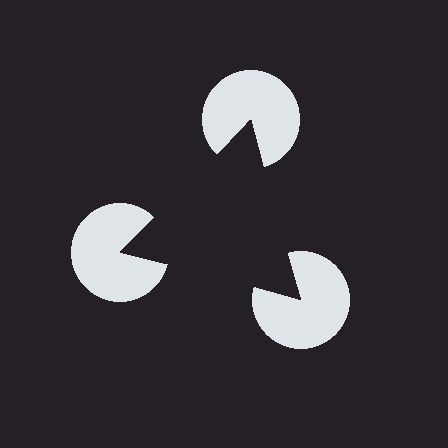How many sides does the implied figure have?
3 sides.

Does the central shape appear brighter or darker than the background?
It typically appears slightly darker than the background, even though no actual brightness change is drawn.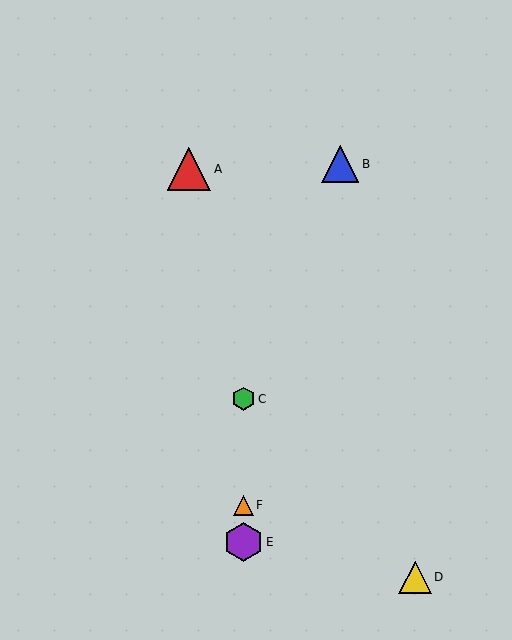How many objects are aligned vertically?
3 objects (C, E, F) are aligned vertically.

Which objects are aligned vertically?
Objects C, E, F are aligned vertically.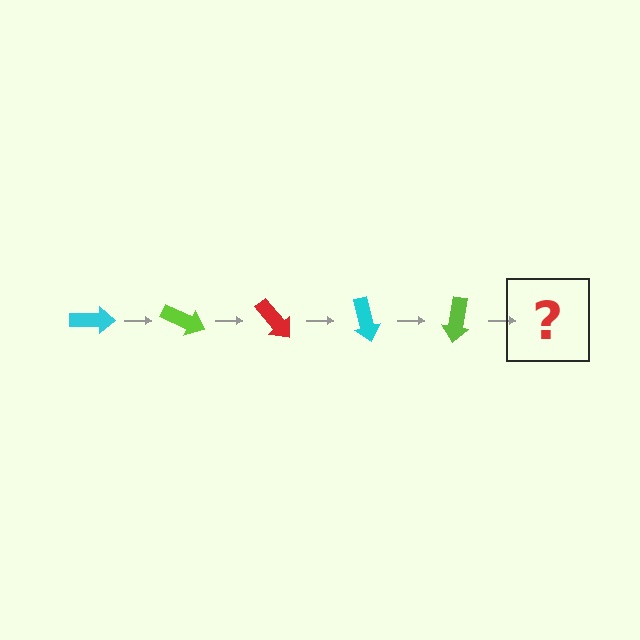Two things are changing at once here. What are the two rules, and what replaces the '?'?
The two rules are that it rotates 25 degrees each step and the color cycles through cyan, lime, and red. The '?' should be a red arrow, rotated 125 degrees from the start.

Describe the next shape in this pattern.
It should be a red arrow, rotated 125 degrees from the start.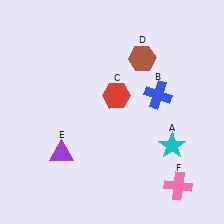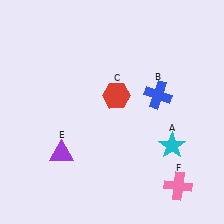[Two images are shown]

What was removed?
The brown hexagon (D) was removed in Image 2.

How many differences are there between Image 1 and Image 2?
There is 1 difference between the two images.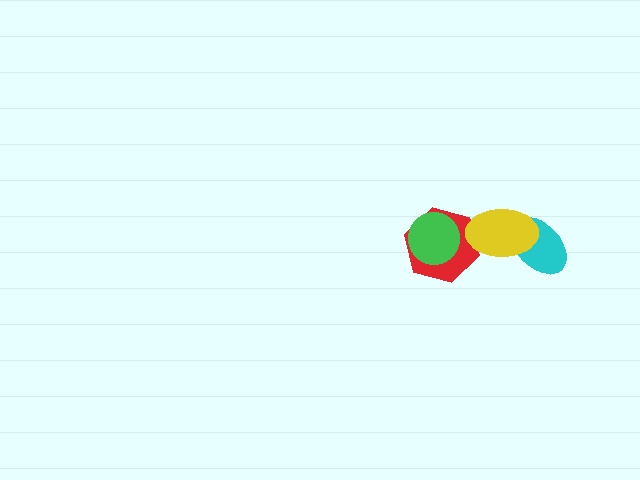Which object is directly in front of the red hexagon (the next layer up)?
The yellow ellipse is directly in front of the red hexagon.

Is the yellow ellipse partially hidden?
No, no other shape covers it.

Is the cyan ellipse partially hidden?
Yes, it is partially covered by another shape.